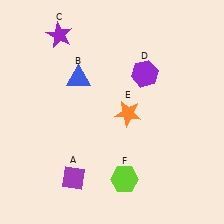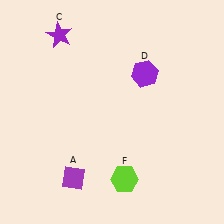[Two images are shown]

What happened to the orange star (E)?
The orange star (E) was removed in Image 2. It was in the bottom-right area of Image 1.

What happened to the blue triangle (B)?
The blue triangle (B) was removed in Image 2. It was in the top-left area of Image 1.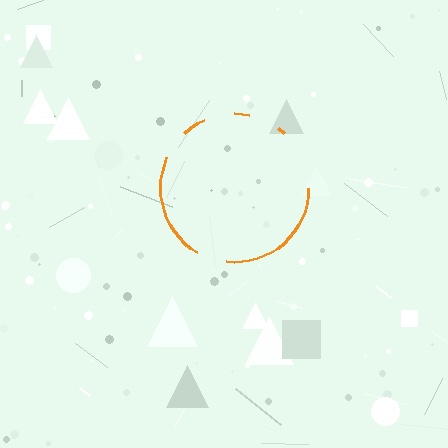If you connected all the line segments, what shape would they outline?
They would outline a circle.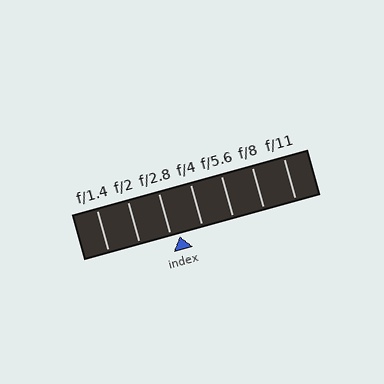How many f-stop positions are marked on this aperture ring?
There are 7 f-stop positions marked.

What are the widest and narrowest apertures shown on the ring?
The widest aperture shown is f/1.4 and the narrowest is f/11.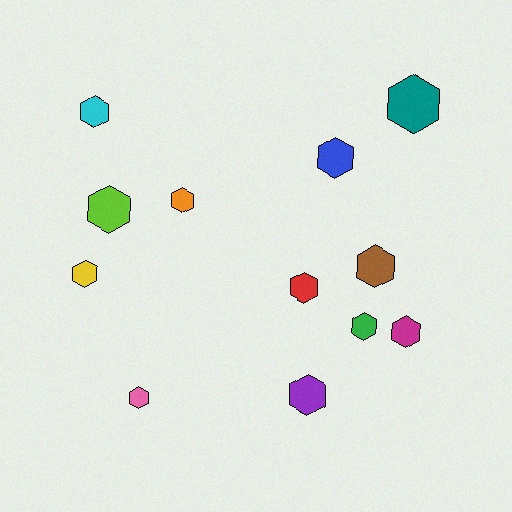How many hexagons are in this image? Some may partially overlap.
There are 12 hexagons.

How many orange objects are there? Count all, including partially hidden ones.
There is 1 orange object.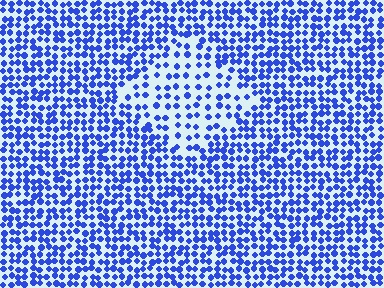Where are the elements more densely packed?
The elements are more densely packed outside the diamond boundary.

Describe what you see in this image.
The image contains small blue elements arranged at two different densities. A diamond-shaped region is visible where the elements are less densely packed than the surrounding area.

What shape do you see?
I see a diamond.